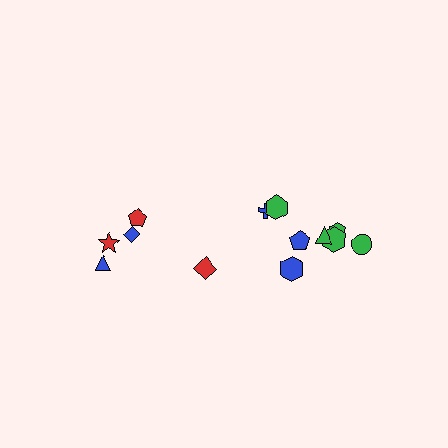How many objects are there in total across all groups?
There are 13 objects.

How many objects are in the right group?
There are 8 objects.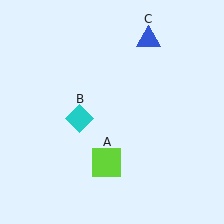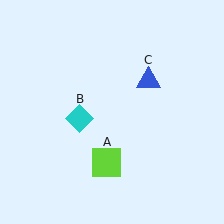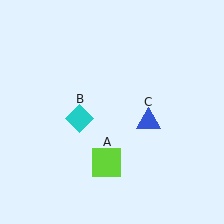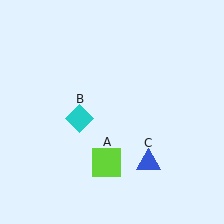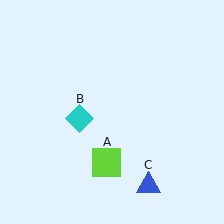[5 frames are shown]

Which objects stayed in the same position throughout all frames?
Lime square (object A) and cyan diamond (object B) remained stationary.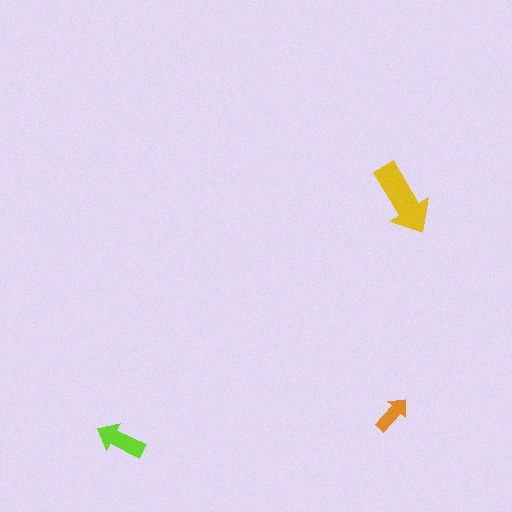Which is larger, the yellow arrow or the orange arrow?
The yellow one.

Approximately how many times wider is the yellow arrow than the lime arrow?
About 1.5 times wider.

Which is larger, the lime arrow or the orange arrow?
The lime one.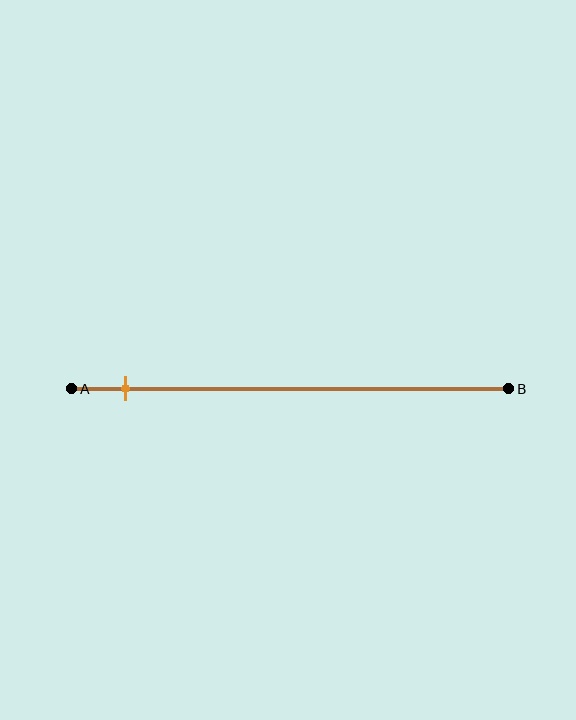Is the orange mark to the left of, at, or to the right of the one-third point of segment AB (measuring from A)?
The orange mark is to the left of the one-third point of segment AB.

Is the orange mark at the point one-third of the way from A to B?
No, the mark is at about 10% from A, not at the 33% one-third point.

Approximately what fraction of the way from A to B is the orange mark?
The orange mark is approximately 10% of the way from A to B.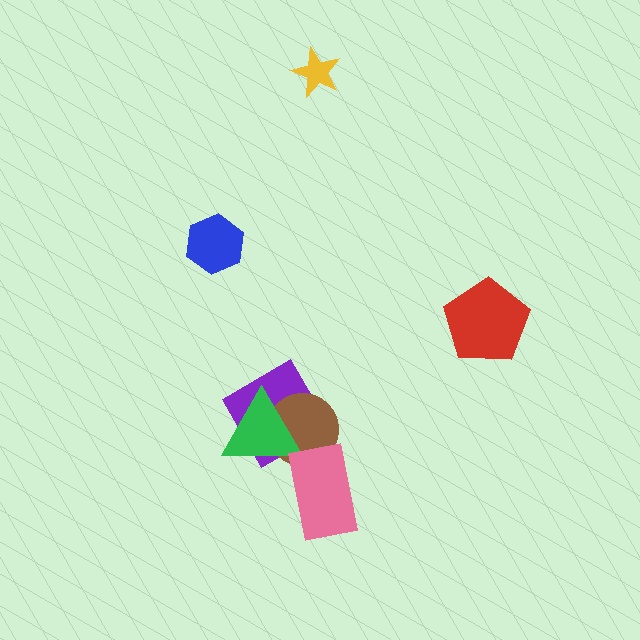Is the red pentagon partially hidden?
No, no other shape covers it.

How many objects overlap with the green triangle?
2 objects overlap with the green triangle.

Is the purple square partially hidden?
Yes, it is partially covered by another shape.